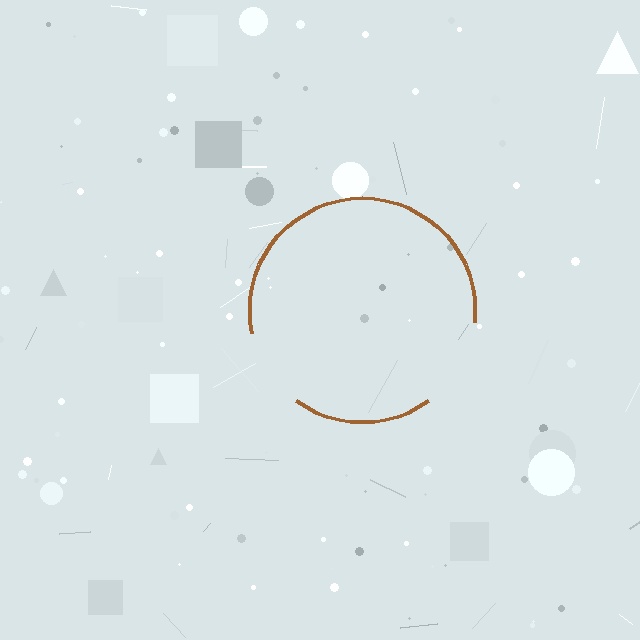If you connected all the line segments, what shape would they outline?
They would outline a circle.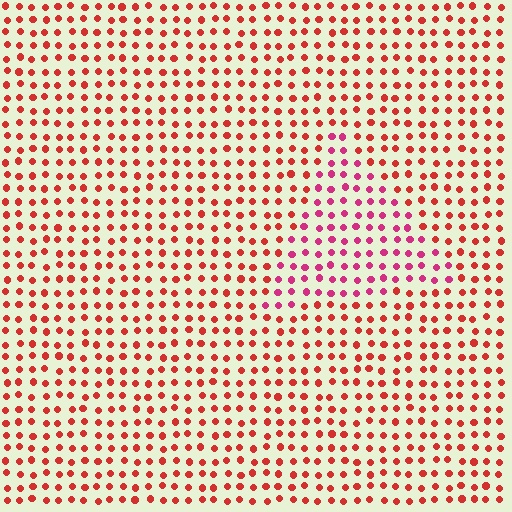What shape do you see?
I see a triangle.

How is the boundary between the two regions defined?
The boundary is defined purely by a slight shift in hue (about 32 degrees). Spacing, size, and orientation are identical on both sides.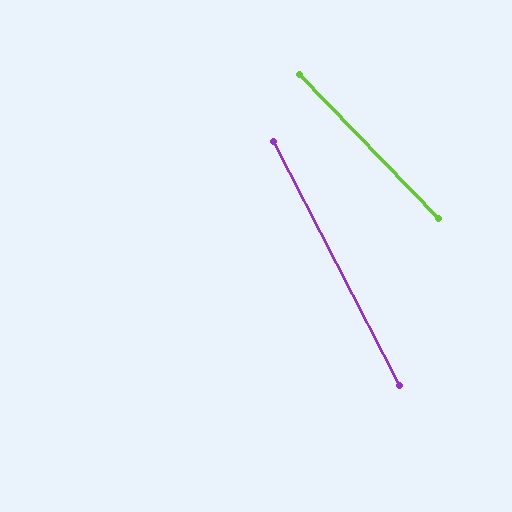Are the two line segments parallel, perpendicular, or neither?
Neither parallel nor perpendicular — they differ by about 17°.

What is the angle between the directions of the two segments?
Approximately 17 degrees.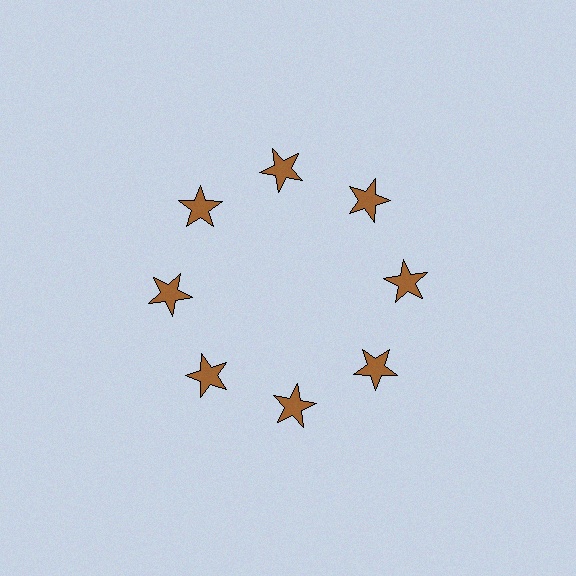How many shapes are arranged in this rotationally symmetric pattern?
There are 8 shapes, arranged in 8 groups of 1.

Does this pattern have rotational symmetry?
Yes, this pattern has 8-fold rotational symmetry. It looks the same after rotating 45 degrees around the center.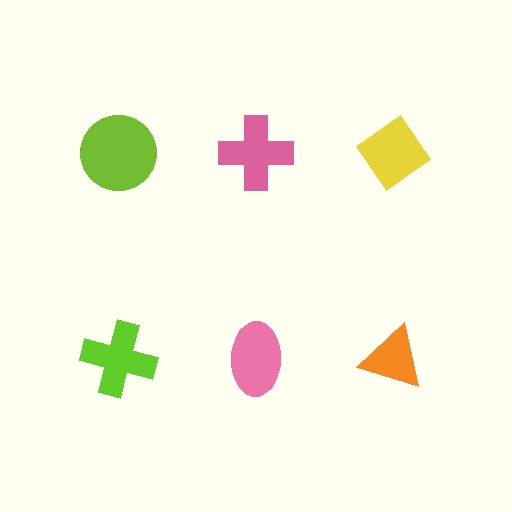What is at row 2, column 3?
An orange triangle.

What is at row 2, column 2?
A pink ellipse.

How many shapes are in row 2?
3 shapes.